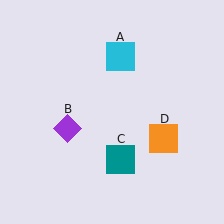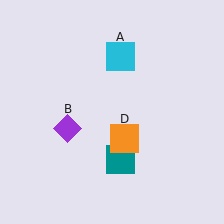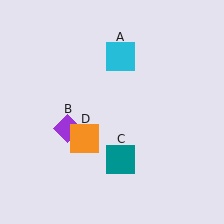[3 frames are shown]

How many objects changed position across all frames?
1 object changed position: orange square (object D).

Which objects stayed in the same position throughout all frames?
Cyan square (object A) and purple diamond (object B) and teal square (object C) remained stationary.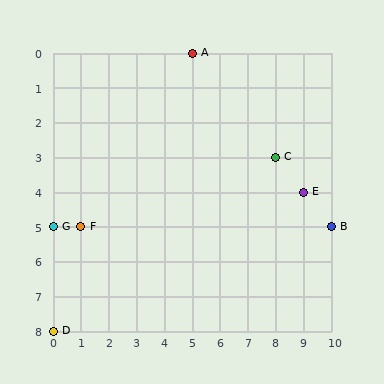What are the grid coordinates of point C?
Point C is at grid coordinates (8, 3).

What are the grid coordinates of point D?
Point D is at grid coordinates (0, 8).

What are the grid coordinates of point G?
Point G is at grid coordinates (0, 5).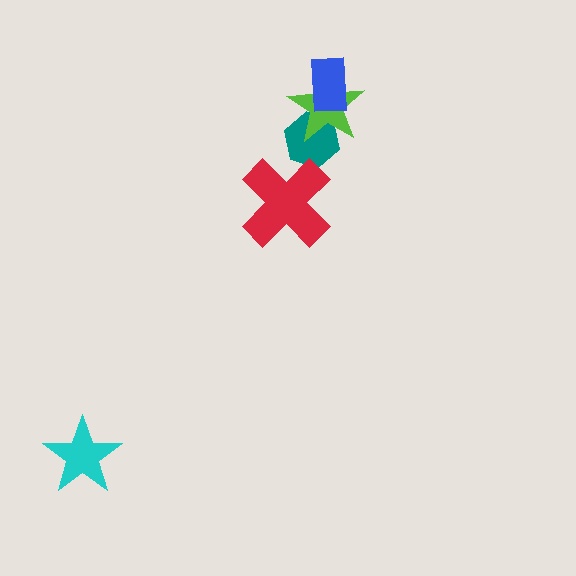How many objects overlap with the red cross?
1 object overlaps with the red cross.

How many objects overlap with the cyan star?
0 objects overlap with the cyan star.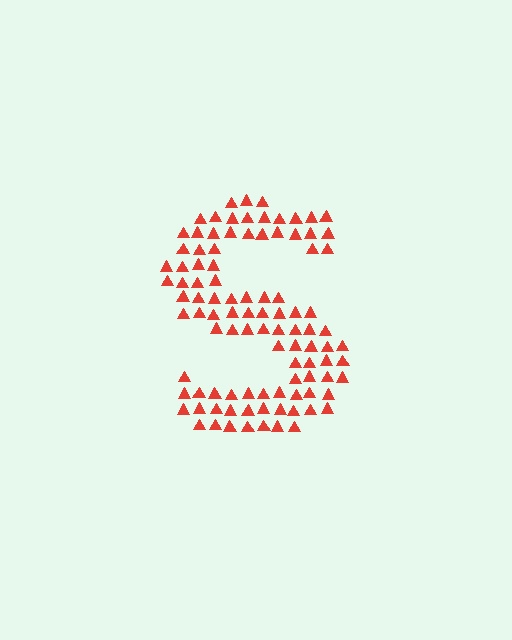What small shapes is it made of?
It is made of small triangles.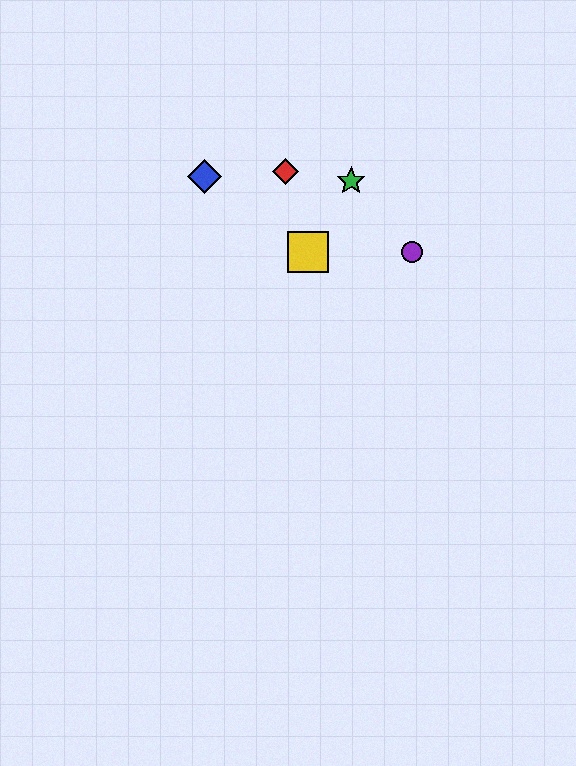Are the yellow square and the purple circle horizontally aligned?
Yes, both are at y≈252.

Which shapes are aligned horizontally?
The yellow square, the purple circle are aligned horizontally.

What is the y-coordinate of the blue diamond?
The blue diamond is at y≈177.